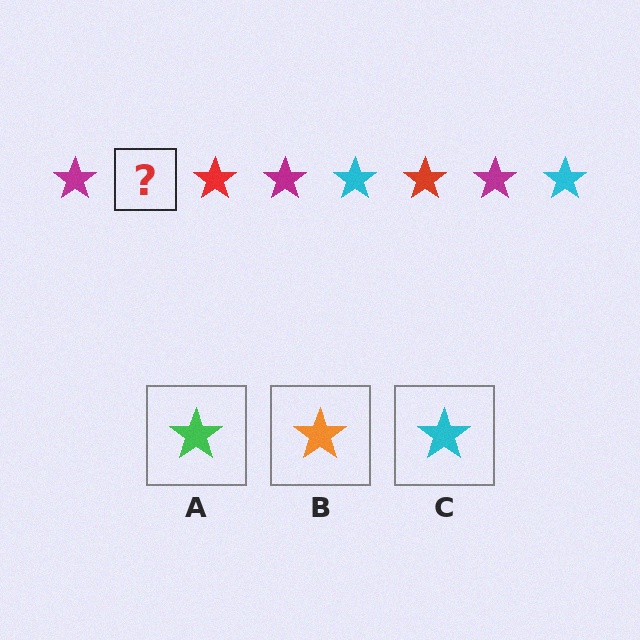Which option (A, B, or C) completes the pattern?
C.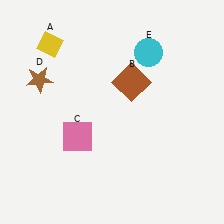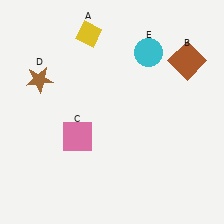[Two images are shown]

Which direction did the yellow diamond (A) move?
The yellow diamond (A) moved right.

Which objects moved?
The objects that moved are: the yellow diamond (A), the brown square (B).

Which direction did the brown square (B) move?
The brown square (B) moved right.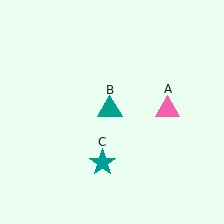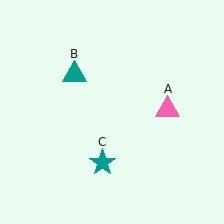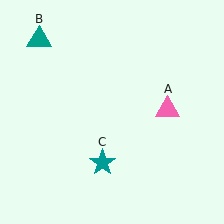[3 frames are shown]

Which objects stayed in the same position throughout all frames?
Pink triangle (object A) and teal star (object C) remained stationary.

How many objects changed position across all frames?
1 object changed position: teal triangle (object B).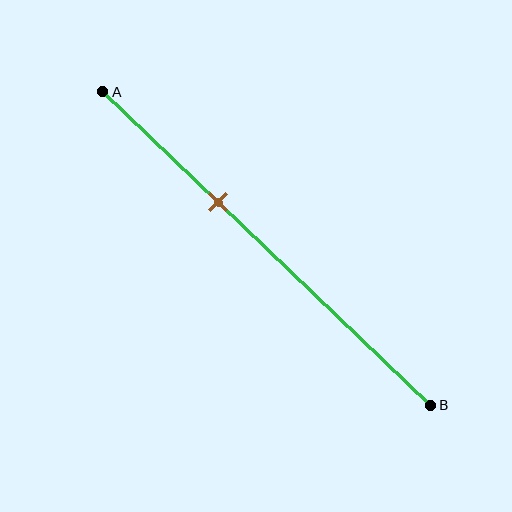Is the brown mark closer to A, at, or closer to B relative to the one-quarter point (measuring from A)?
The brown mark is closer to point B than the one-quarter point of segment AB.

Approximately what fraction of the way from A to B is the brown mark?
The brown mark is approximately 35% of the way from A to B.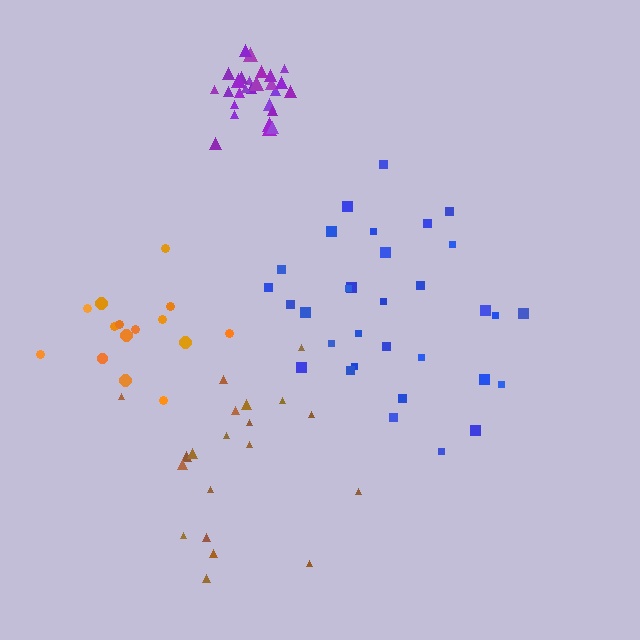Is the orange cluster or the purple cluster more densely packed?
Purple.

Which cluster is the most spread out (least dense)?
Orange.